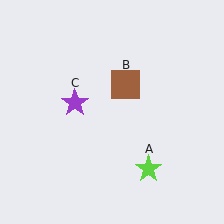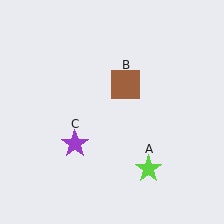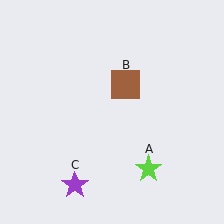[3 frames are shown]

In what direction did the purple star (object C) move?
The purple star (object C) moved down.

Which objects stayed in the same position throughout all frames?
Lime star (object A) and brown square (object B) remained stationary.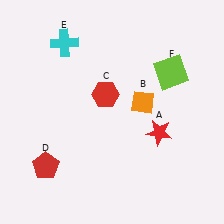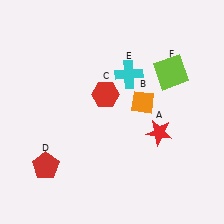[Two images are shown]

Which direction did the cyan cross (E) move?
The cyan cross (E) moved right.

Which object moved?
The cyan cross (E) moved right.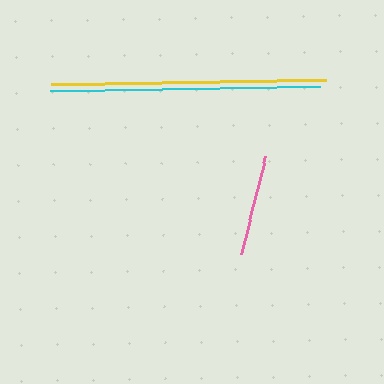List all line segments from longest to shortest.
From longest to shortest: yellow, cyan, pink.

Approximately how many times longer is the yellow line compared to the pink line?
The yellow line is approximately 2.7 times the length of the pink line.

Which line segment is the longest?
The yellow line is the longest at approximately 275 pixels.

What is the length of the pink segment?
The pink segment is approximately 102 pixels long.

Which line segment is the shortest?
The pink line is the shortest at approximately 102 pixels.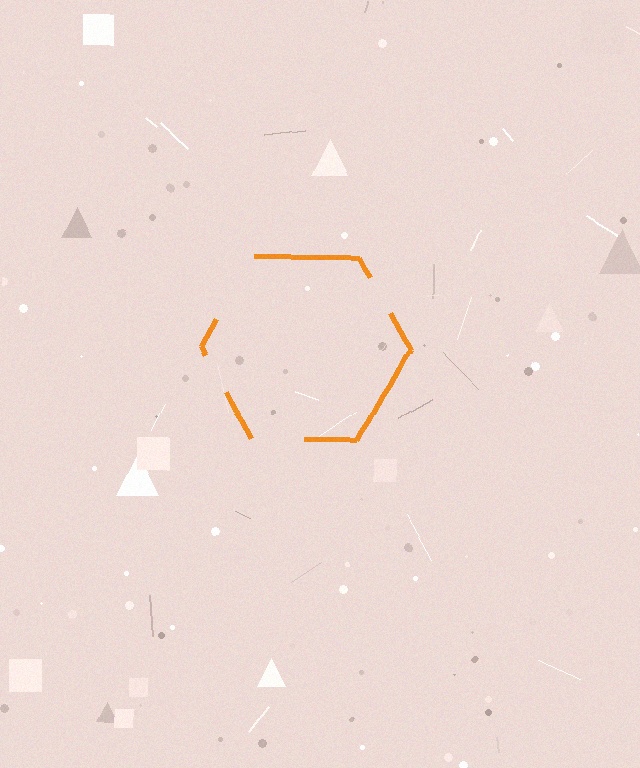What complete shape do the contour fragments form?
The contour fragments form a hexagon.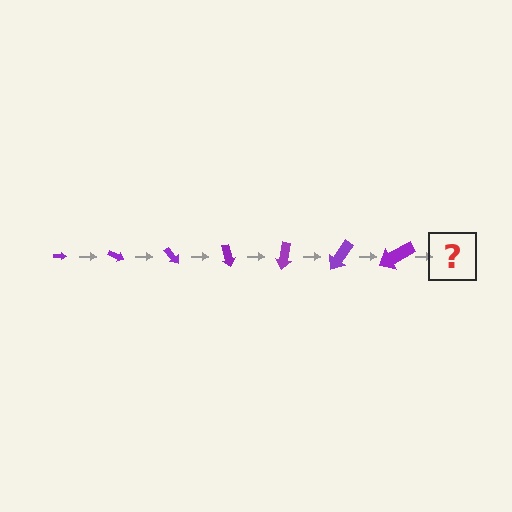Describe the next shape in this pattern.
It should be an arrow, larger than the previous one and rotated 175 degrees from the start.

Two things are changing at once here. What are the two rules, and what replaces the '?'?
The two rules are that the arrow grows larger each step and it rotates 25 degrees each step. The '?' should be an arrow, larger than the previous one and rotated 175 degrees from the start.